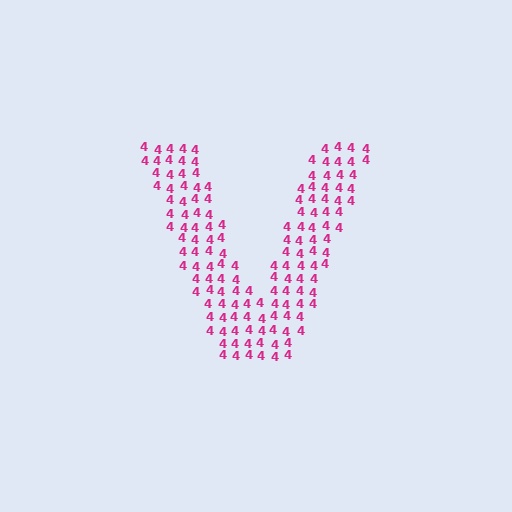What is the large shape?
The large shape is the letter V.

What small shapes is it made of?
It is made of small digit 4's.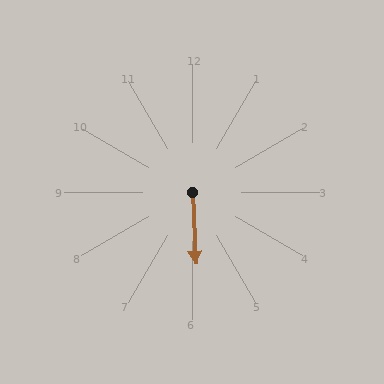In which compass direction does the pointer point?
South.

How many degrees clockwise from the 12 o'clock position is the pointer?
Approximately 178 degrees.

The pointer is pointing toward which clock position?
Roughly 6 o'clock.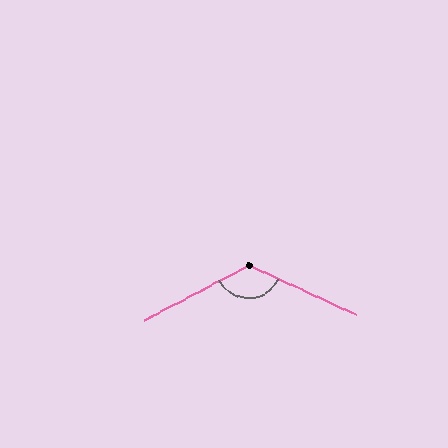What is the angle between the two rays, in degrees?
Approximately 128 degrees.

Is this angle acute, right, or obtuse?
It is obtuse.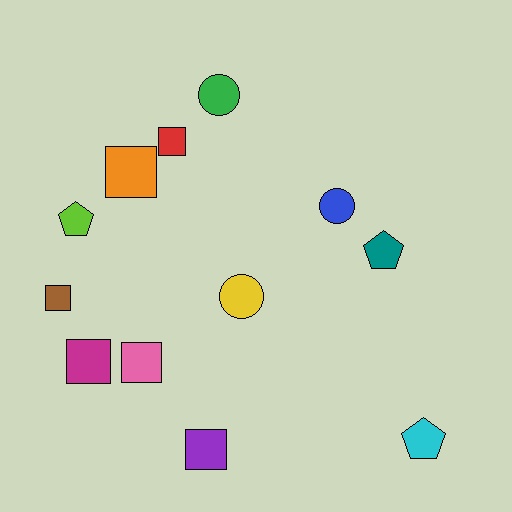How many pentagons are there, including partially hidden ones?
There are 3 pentagons.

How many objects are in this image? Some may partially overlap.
There are 12 objects.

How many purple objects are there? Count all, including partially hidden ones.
There is 1 purple object.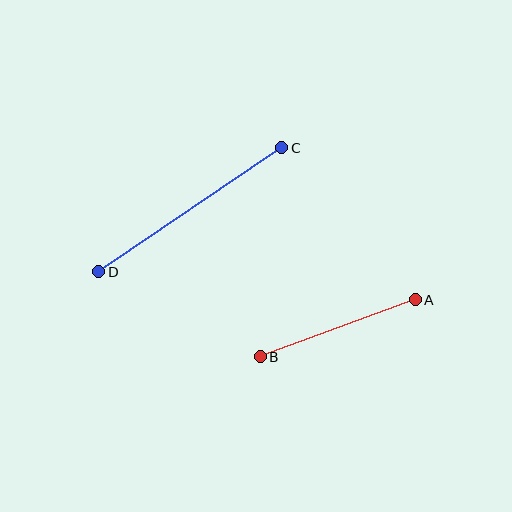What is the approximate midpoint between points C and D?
The midpoint is at approximately (190, 210) pixels.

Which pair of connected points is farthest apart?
Points C and D are farthest apart.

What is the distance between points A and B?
The distance is approximately 165 pixels.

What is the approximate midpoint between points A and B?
The midpoint is at approximately (338, 328) pixels.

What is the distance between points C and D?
The distance is approximately 221 pixels.